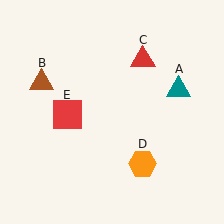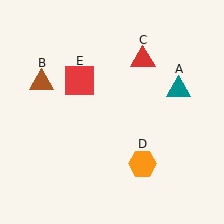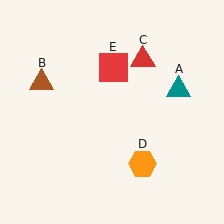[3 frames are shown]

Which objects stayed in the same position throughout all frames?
Teal triangle (object A) and brown triangle (object B) and red triangle (object C) and orange hexagon (object D) remained stationary.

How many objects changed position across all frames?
1 object changed position: red square (object E).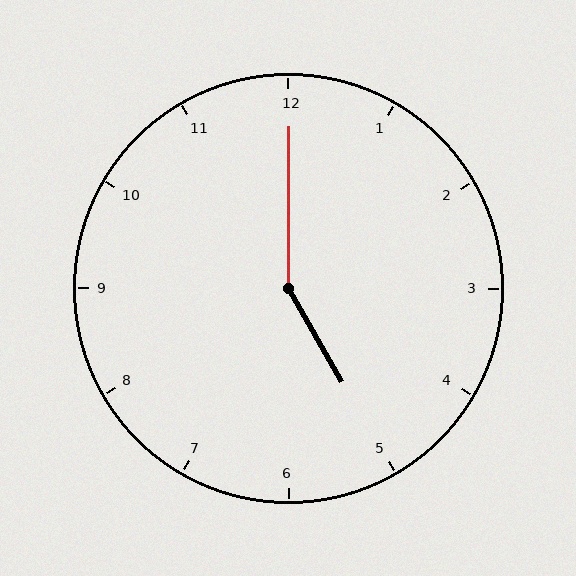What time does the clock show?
5:00.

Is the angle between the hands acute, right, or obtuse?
It is obtuse.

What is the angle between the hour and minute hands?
Approximately 150 degrees.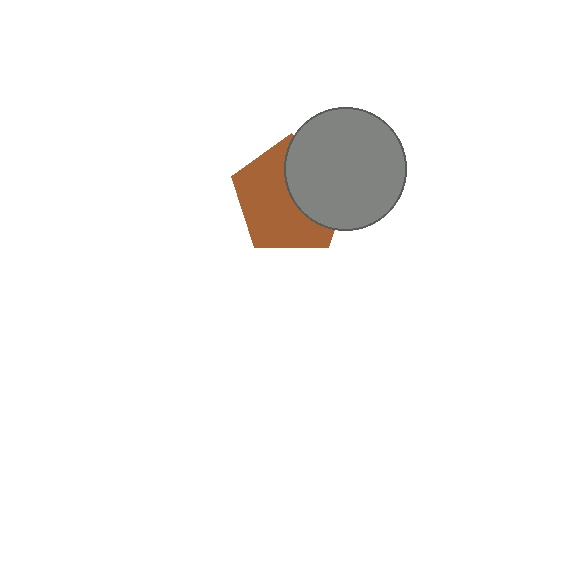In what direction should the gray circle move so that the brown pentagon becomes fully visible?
The gray circle should move right. That is the shortest direction to clear the overlap and leave the brown pentagon fully visible.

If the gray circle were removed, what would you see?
You would see the complete brown pentagon.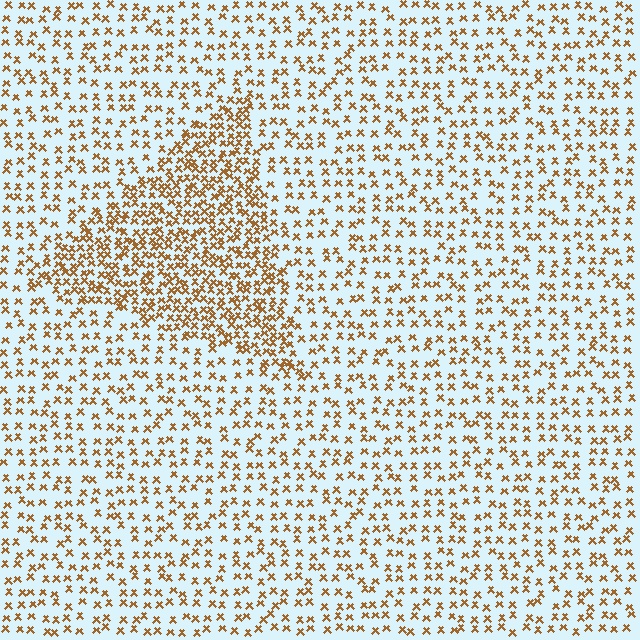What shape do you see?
I see a triangle.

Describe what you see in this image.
The image contains small brown elements arranged at two different densities. A triangle-shaped region is visible where the elements are more densely packed than the surrounding area.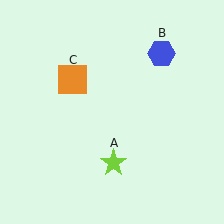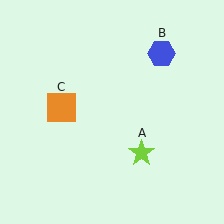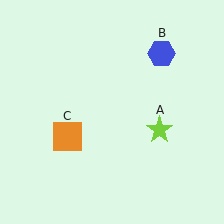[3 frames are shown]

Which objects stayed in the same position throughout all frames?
Blue hexagon (object B) remained stationary.